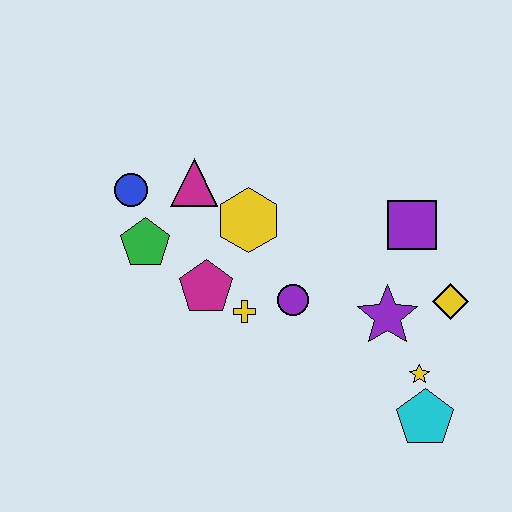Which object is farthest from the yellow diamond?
The blue circle is farthest from the yellow diamond.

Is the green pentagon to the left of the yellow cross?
Yes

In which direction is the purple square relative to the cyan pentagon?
The purple square is above the cyan pentagon.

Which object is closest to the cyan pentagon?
The yellow star is closest to the cyan pentagon.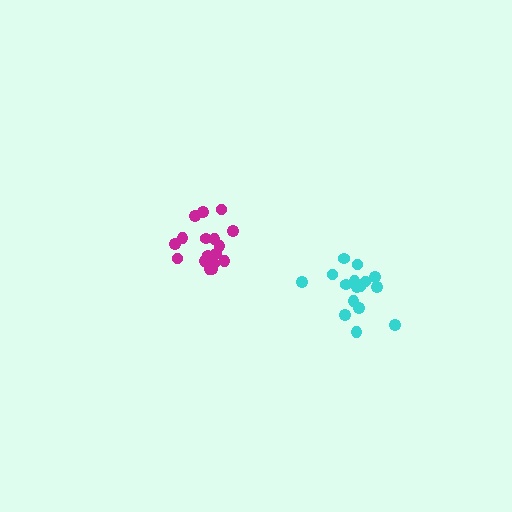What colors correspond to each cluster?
The clusters are colored: cyan, magenta.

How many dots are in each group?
Group 1: 16 dots, Group 2: 17 dots (33 total).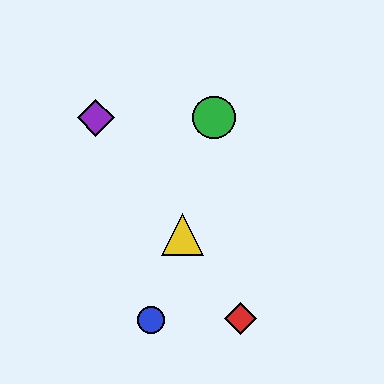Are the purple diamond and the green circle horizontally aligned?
Yes, both are at y≈118.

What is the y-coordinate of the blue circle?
The blue circle is at y≈320.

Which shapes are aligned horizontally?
The green circle, the purple diamond are aligned horizontally.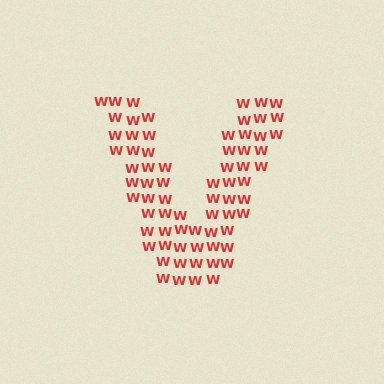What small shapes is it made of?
It is made of small letter W's.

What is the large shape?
The large shape is the letter V.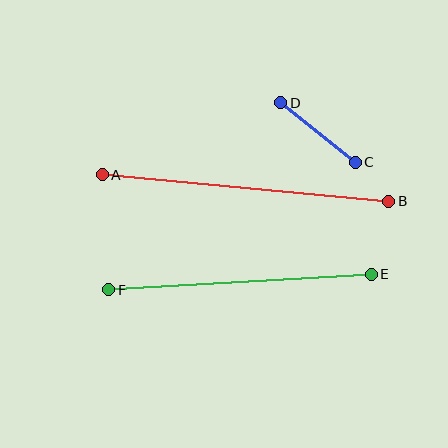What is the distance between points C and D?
The distance is approximately 95 pixels.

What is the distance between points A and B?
The distance is approximately 288 pixels.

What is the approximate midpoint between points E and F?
The midpoint is at approximately (240, 282) pixels.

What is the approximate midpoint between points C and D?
The midpoint is at approximately (318, 133) pixels.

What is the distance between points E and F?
The distance is approximately 263 pixels.